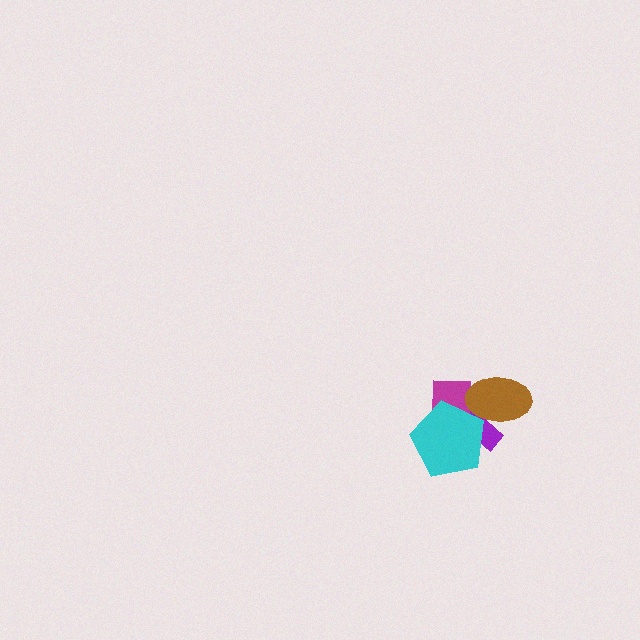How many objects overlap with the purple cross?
3 objects overlap with the purple cross.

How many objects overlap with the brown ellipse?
3 objects overlap with the brown ellipse.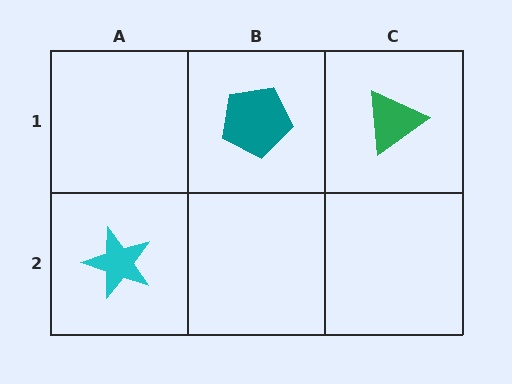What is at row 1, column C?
A green triangle.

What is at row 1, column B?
A teal pentagon.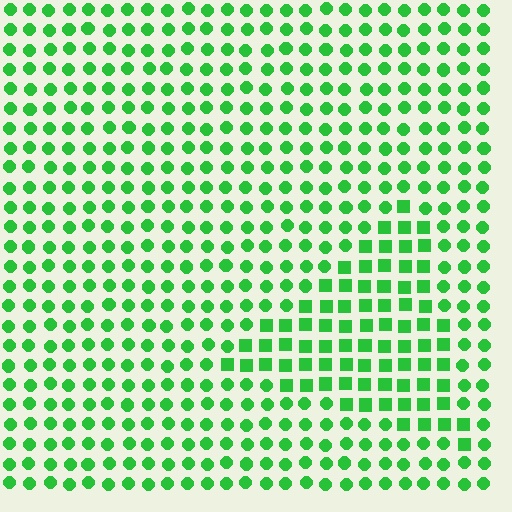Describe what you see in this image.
The image is filled with small green elements arranged in a uniform grid. A triangle-shaped region contains squares, while the surrounding area contains circles. The boundary is defined purely by the change in element shape.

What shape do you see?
I see a triangle.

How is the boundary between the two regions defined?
The boundary is defined by a change in element shape: squares inside vs. circles outside. All elements share the same color and spacing.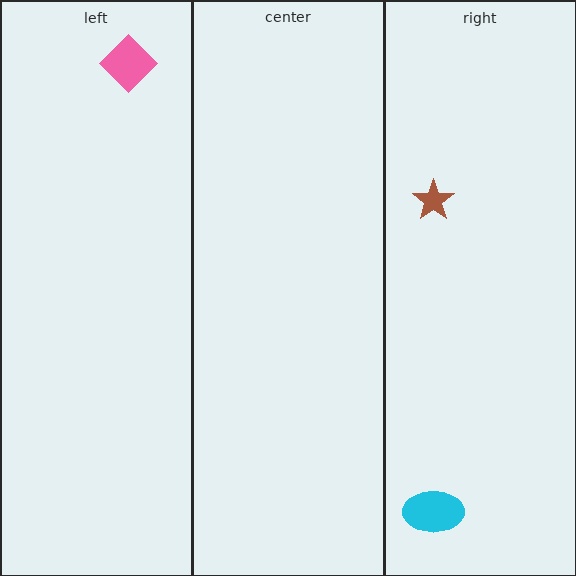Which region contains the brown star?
The right region.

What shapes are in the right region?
The cyan ellipse, the brown star.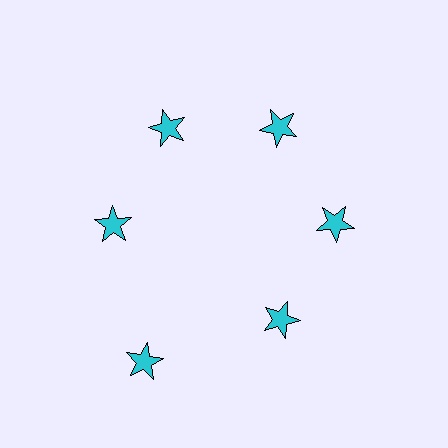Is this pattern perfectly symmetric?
No. The 6 cyan stars are arranged in a ring, but one element near the 7 o'clock position is pushed outward from the center, breaking the 6-fold rotational symmetry.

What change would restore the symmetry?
The symmetry would be restored by moving it inward, back onto the ring so that all 6 stars sit at equal angles and equal distance from the center.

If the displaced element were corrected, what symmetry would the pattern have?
It would have 6-fold rotational symmetry — the pattern would map onto itself every 60 degrees.